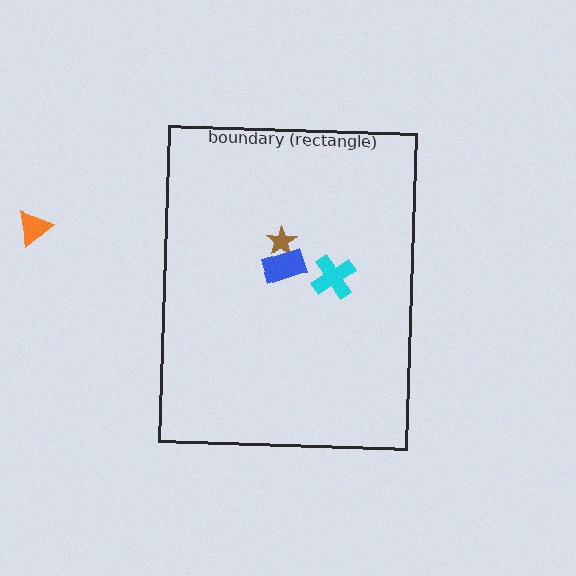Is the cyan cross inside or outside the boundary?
Inside.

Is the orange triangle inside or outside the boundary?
Outside.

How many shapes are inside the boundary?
3 inside, 1 outside.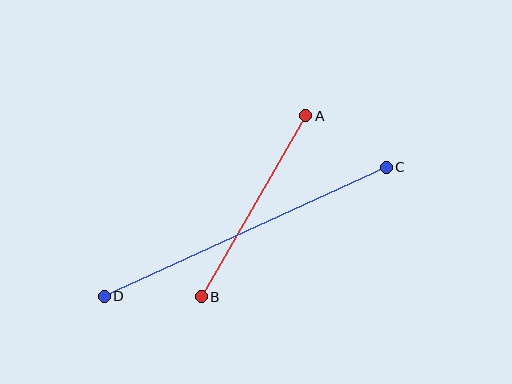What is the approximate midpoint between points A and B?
The midpoint is at approximately (253, 206) pixels.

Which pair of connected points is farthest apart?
Points C and D are farthest apart.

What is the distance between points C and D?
The distance is approximately 310 pixels.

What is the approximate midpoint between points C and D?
The midpoint is at approximately (245, 232) pixels.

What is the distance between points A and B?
The distance is approximately 209 pixels.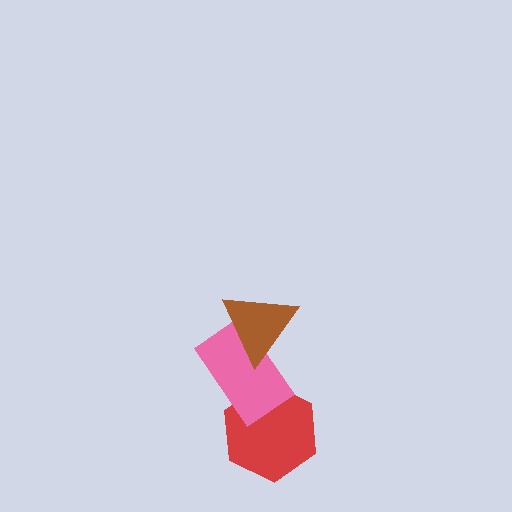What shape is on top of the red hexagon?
The pink rectangle is on top of the red hexagon.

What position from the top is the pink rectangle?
The pink rectangle is 2nd from the top.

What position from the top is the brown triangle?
The brown triangle is 1st from the top.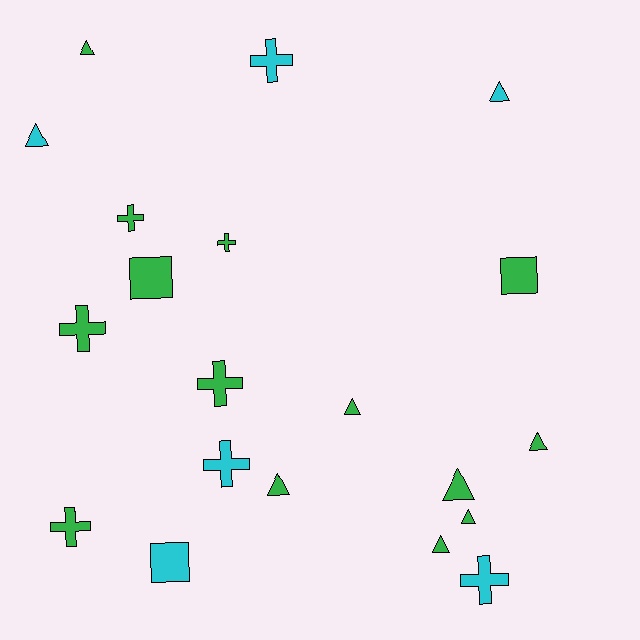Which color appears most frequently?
Green, with 14 objects.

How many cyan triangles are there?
There are 2 cyan triangles.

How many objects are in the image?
There are 20 objects.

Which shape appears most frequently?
Triangle, with 9 objects.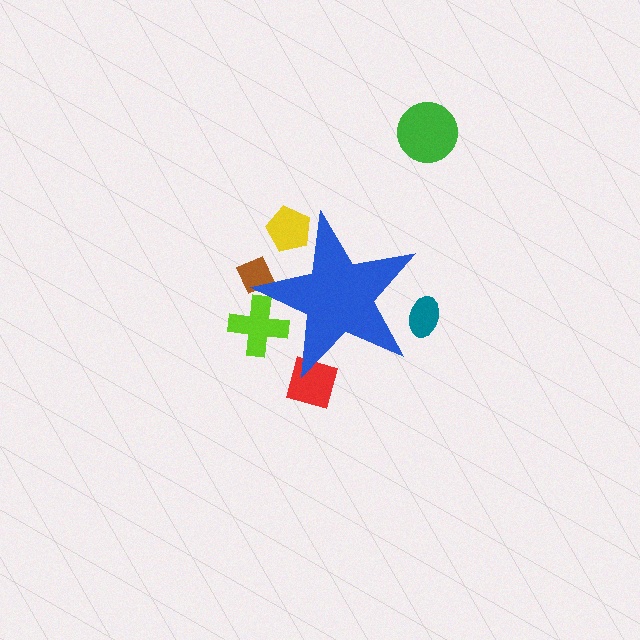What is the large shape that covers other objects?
A blue star.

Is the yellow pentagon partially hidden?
Yes, the yellow pentagon is partially hidden behind the blue star.